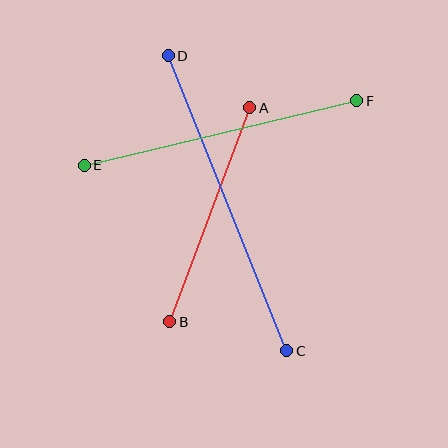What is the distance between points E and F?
The distance is approximately 280 pixels.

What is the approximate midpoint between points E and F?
The midpoint is at approximately (220, 133) pixels.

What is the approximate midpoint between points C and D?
The midpoint is at approximately (227, 203) pixels.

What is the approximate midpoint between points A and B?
The midpoint is at approximately (210, 215) pixels.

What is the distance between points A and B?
The distance is approximately 229 pixels.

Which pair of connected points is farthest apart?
Points C and D are farthest apart.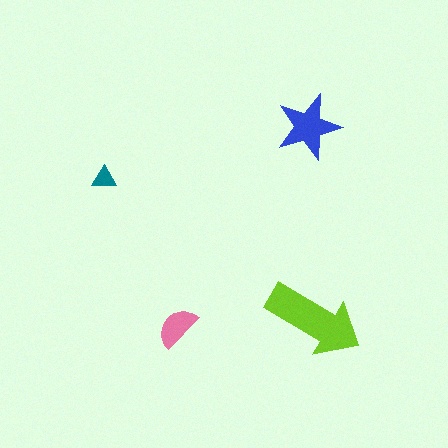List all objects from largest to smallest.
The lime arrow, the blue star, the pink semicircle, the teal triangle.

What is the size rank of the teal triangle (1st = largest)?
4th.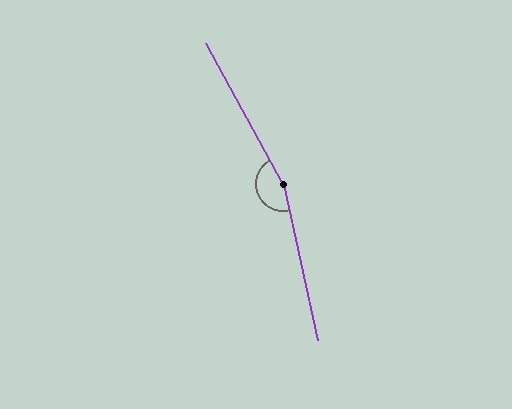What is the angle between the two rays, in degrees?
Approximately 164 degrees.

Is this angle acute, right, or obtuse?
It is obtuse.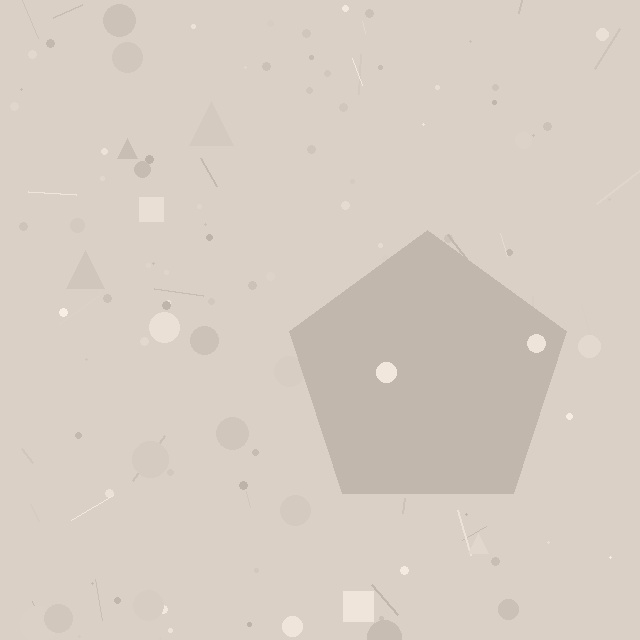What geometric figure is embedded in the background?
A pentagon is embedded in the background.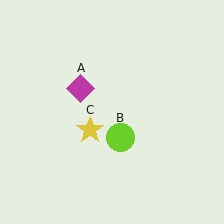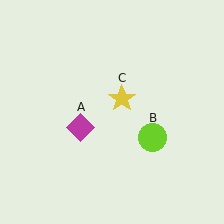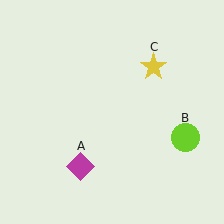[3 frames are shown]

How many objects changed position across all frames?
3 objects changed position: magenta diamond (object A), lime circle (object B), yellow star (object C).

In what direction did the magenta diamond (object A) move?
The magenta diamond (object A) moved down.